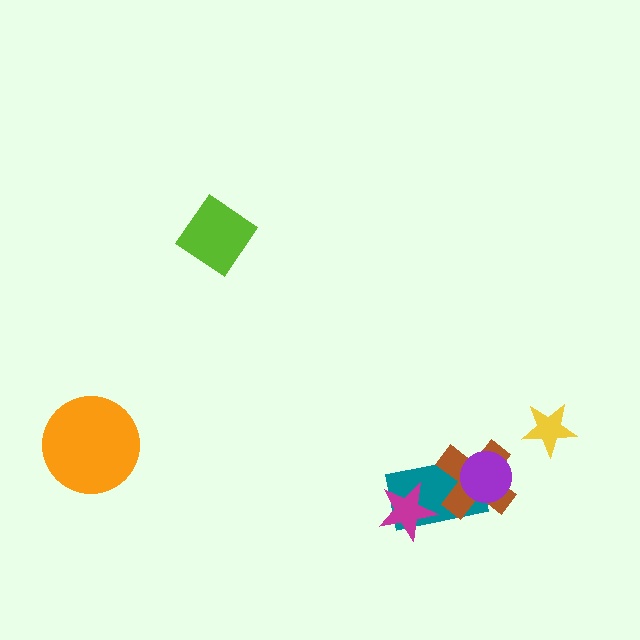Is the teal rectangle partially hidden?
Yes, it is partially covered by another shape.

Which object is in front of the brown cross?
The purple circle is in front of the brown cross.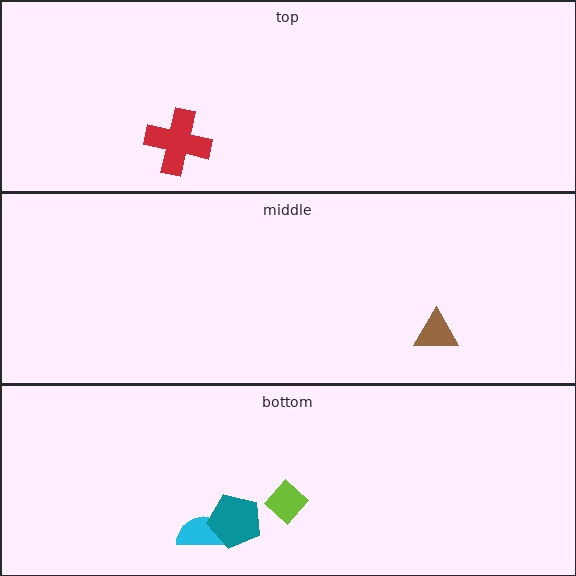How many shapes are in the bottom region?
3.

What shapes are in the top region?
The red cross.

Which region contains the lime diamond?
The bottom region.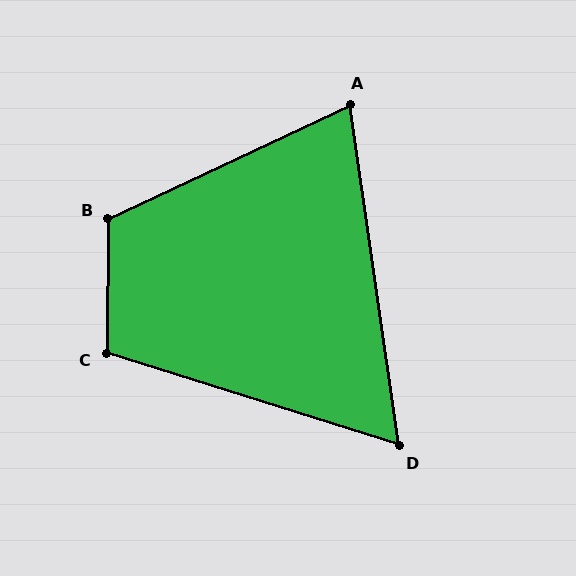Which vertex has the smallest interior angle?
D, at approximately 64 degrees.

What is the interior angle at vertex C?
Approximately 107 degrees (obtuse).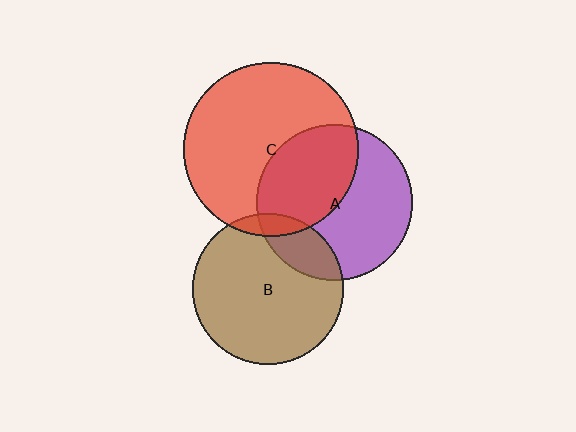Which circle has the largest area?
Circle C (red).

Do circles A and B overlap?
Yes.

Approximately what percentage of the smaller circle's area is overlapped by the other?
Approximately 20%.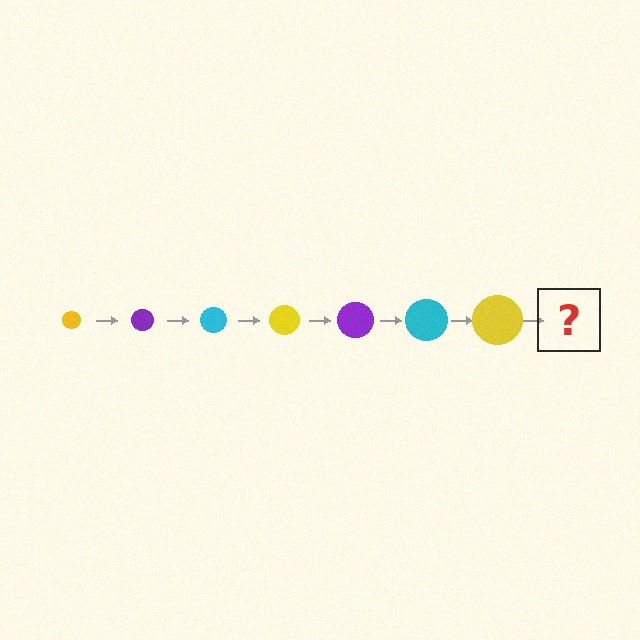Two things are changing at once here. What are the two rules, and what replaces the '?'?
The two rules are that the circle grows larger each step and the color cycles through yellow, purple, and cyan. The '?' should be a purple circle, larger than the previous one.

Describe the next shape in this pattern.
It should be a purple circle, larger than the previous one.